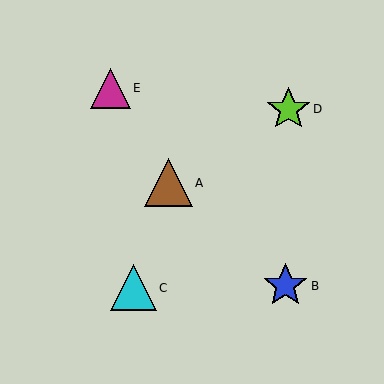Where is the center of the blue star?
The center of the blue star is at (285, 286).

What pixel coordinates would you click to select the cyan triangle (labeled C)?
Click at (133, 288) to select the cyan triangle C.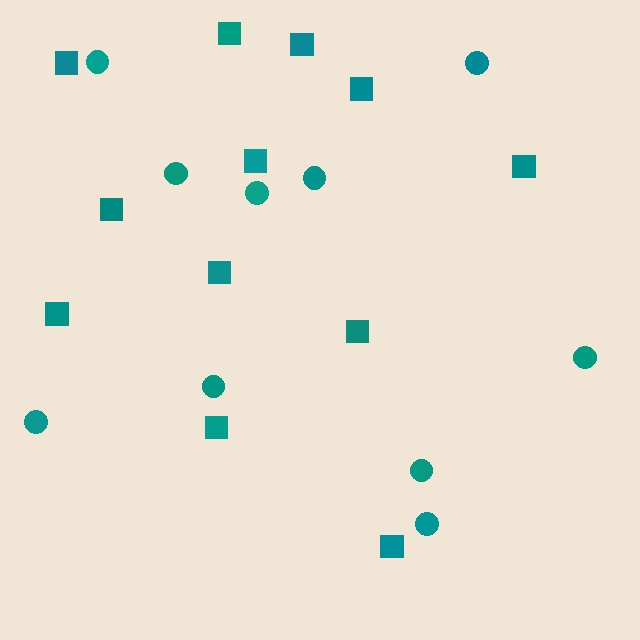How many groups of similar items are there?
There are 2 groups: one group of squares (12) and one group of circles (10).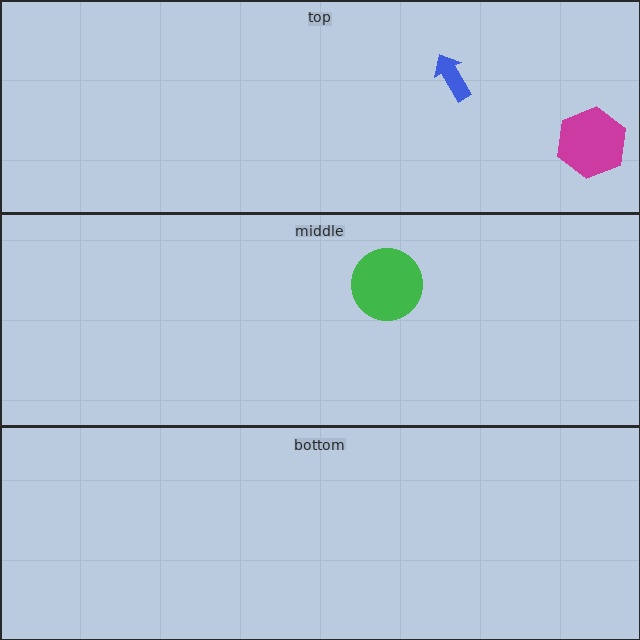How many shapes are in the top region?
2.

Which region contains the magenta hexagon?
The top region.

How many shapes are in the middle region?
1.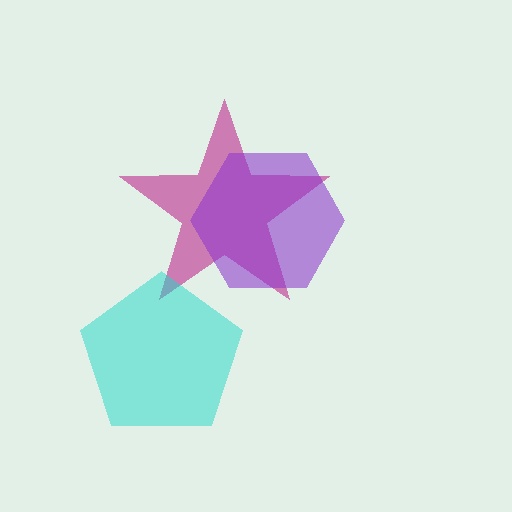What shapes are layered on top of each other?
The layered shapes are: a magenta star, a cyan pentagon, a purple hexagon.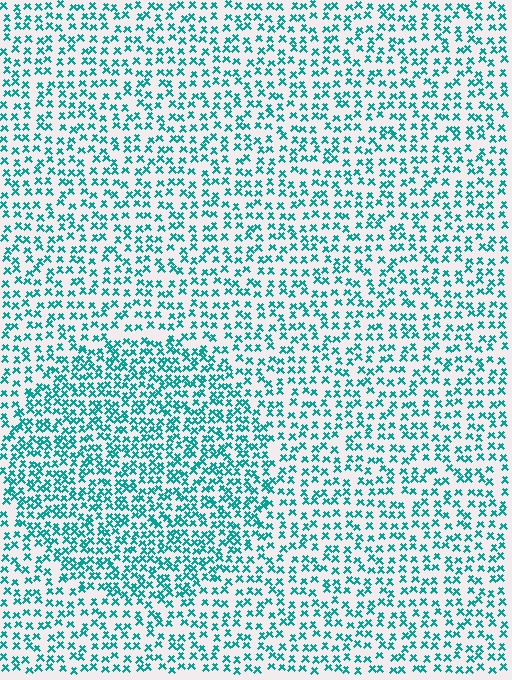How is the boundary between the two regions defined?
The boundary is defined by a change in element density (approximately 1.6x ratio). All elements are the same color, size, and shape.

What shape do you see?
I see a circle.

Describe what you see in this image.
The image contains small teal elements arranged at two different densities. A circle-shaped region is visible where the elements are more densely packed than the surrounding area.